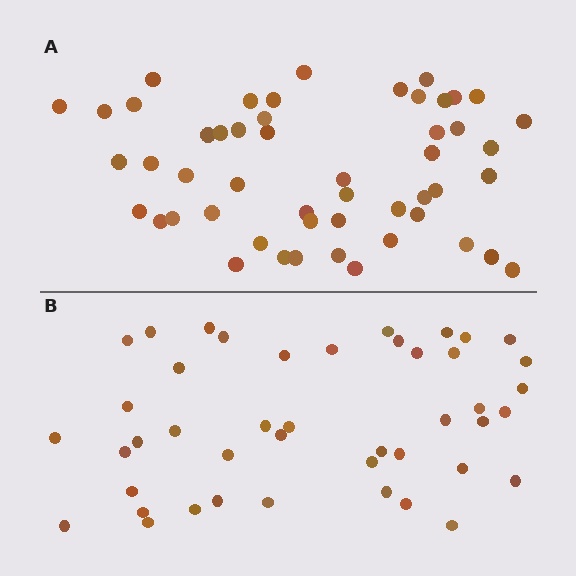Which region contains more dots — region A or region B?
Region A (the top region) has more dots.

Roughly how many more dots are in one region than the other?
Region A has roughly 8 or so more dots than region B.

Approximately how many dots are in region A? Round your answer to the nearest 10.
About 50 dots. (The exact count is 51, which rounds to 50.)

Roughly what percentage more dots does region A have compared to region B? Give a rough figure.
About 15% more.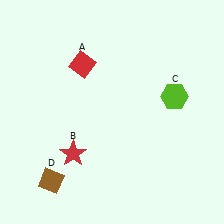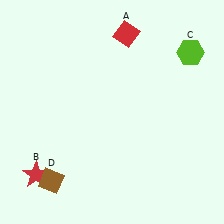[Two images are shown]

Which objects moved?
The objects that moved are: the red diamond (A), the red star (B), the lime hexagon (C).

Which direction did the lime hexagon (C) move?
The lime hexagon (C) moved up.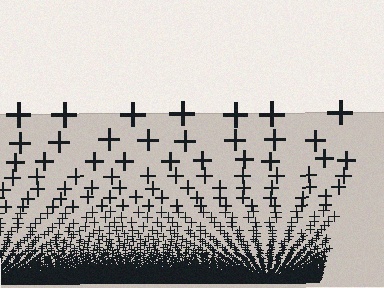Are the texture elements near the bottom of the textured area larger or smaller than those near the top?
Smaller. The gradient is inverted — elements near the bottom are smaller and denser.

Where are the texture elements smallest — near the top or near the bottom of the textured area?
Near the bottom.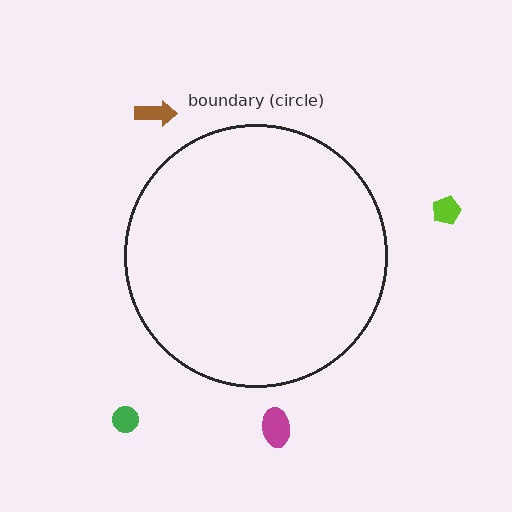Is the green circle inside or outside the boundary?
Outside.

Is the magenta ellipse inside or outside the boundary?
Outside.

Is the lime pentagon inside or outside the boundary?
Outside.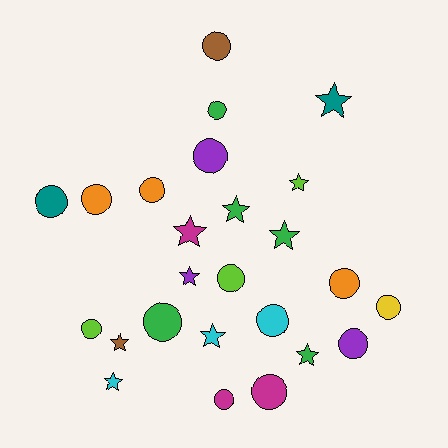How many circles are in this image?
There are 15 circles.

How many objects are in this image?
There are 25 objects.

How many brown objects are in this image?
There are 2 brown objects.